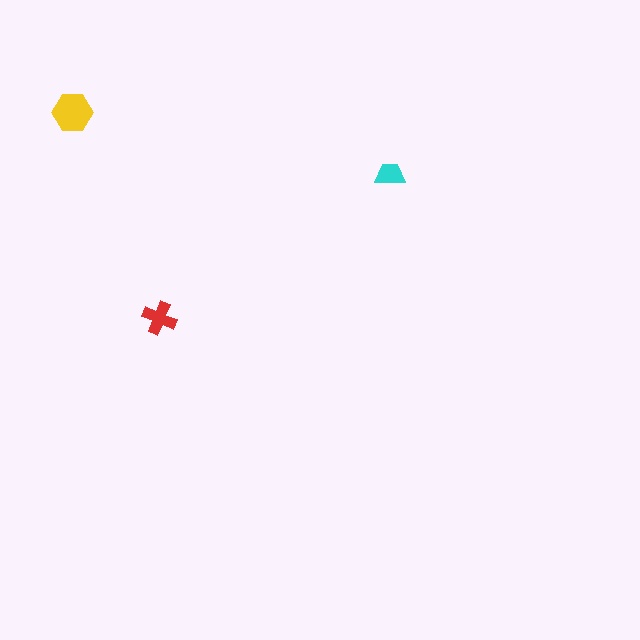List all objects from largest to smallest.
The yellow hexagon, the red cross, the cyan trapezoid.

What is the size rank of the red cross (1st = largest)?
2nd.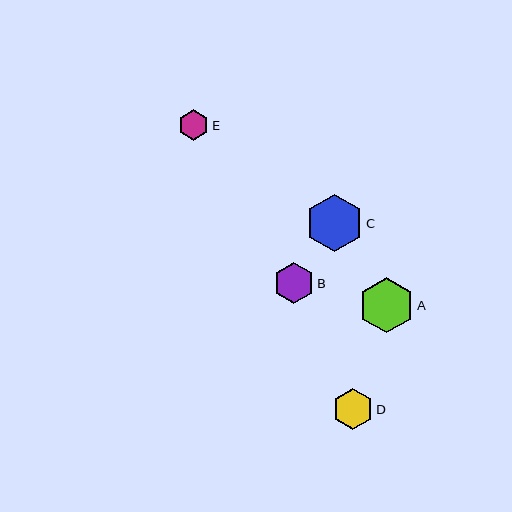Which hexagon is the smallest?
Hexagon E is the smallest with a size of approximately 30 pixels.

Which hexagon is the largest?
Hexagon C is the largest with a size of approximately 58 pixels.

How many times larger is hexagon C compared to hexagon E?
Hexagon C is approximately 1.9 times the size of hexagon E.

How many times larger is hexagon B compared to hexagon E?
Hexagon B is approximately 1.3 times the size of hexagon E.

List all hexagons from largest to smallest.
From largest to smallest: C, A, D, B, E.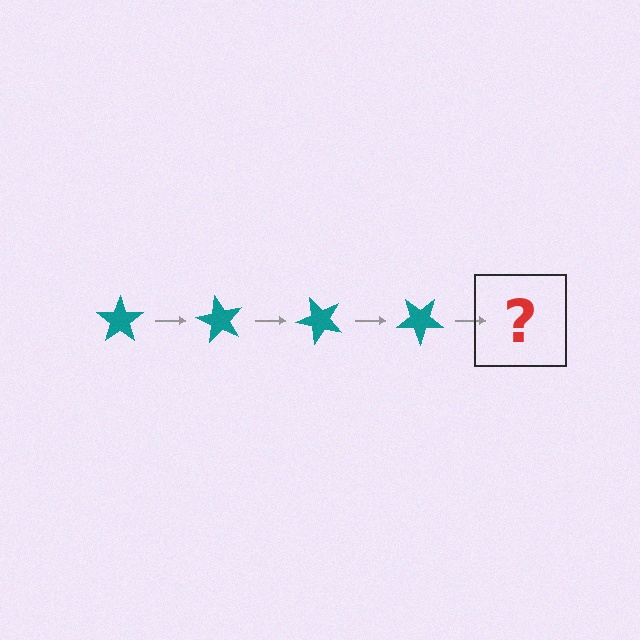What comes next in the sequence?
The next element should be a teal star rotated 240 degrees.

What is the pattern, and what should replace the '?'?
The pattern is that the star rotates 60 degrees each step. The '?' should be a teal star rotated 240 degrees.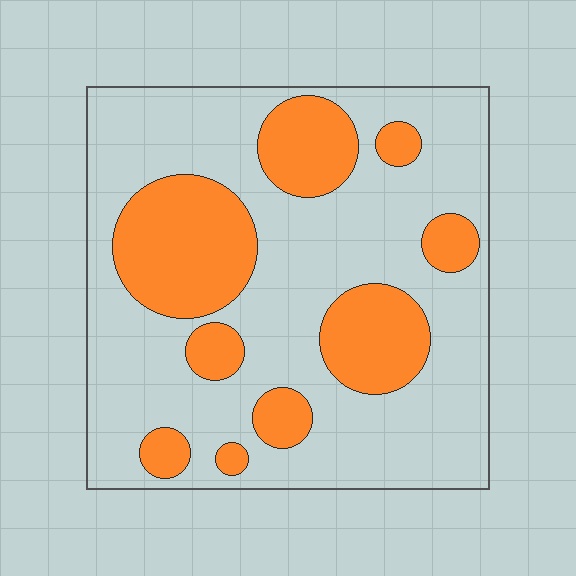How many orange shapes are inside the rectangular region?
9.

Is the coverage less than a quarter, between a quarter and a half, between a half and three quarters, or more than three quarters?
Between a quarter and a half.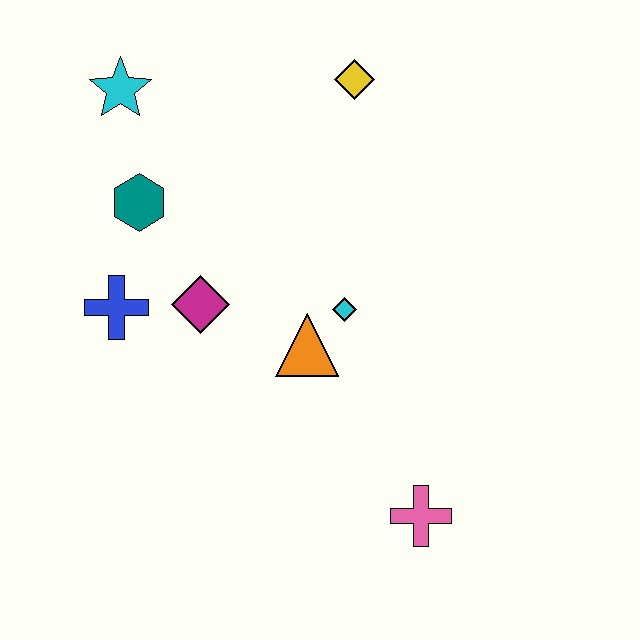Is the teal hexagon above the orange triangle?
Yes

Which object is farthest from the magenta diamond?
The pink cross is farthest from the magenta diamond.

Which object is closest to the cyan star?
The teal hexagon is closest to the cyan star.